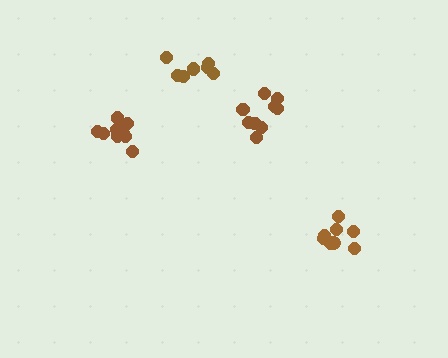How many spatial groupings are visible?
There are 4 spatial groupings.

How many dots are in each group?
Group 1: 9 dots, Group 2: 9 dots, Group 3: 10 dots, Group 4: 7 dots (35 total).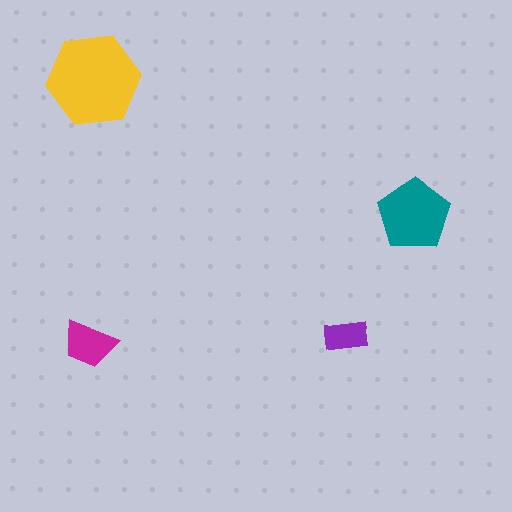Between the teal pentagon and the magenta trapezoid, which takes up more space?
The teal pentagon.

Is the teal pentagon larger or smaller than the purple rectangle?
Larger.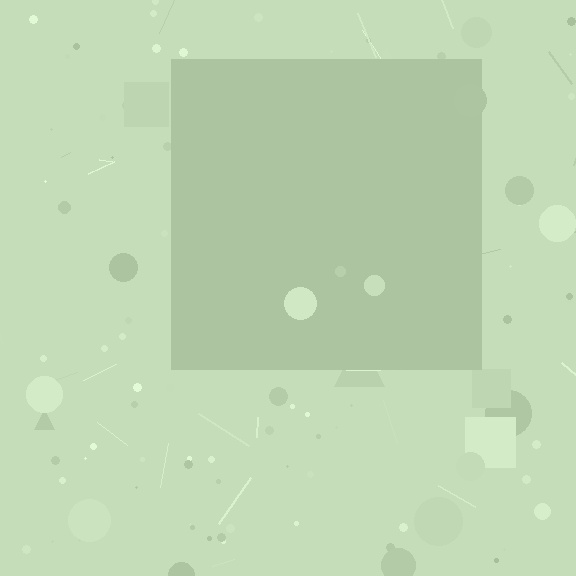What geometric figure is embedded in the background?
A square is embedded in the background.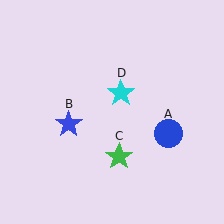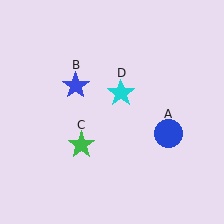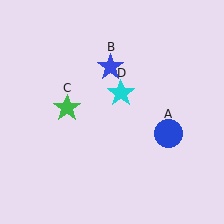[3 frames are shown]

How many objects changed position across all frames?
2 objects changed position: blue star (object B), green star (object C).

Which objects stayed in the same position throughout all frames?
Blue circle (object A) and cyan star (object D) remained stationary.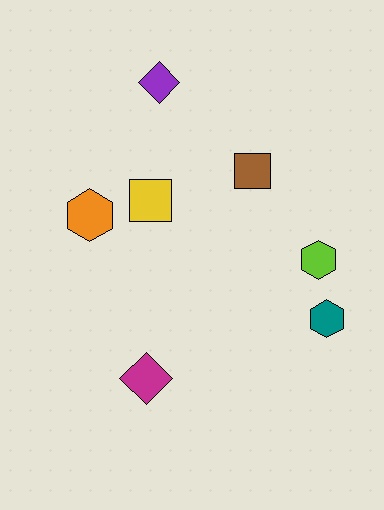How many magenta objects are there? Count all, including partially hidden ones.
There is 1 magenta object.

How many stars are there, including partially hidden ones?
There are no stars.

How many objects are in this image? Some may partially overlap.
There are 7 objects.